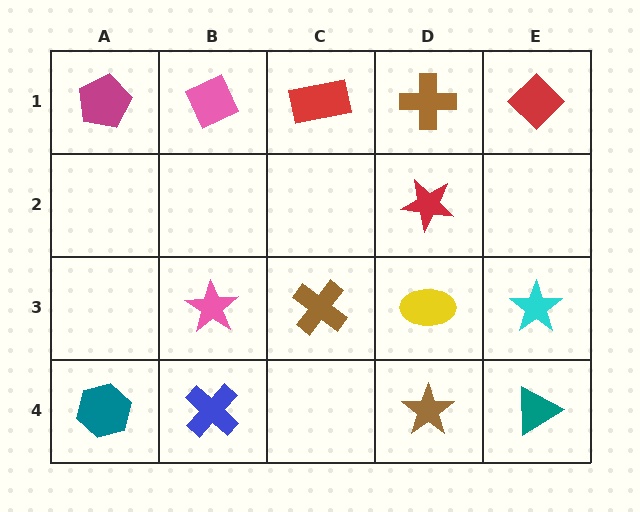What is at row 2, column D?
A red star.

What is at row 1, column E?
A red diamond.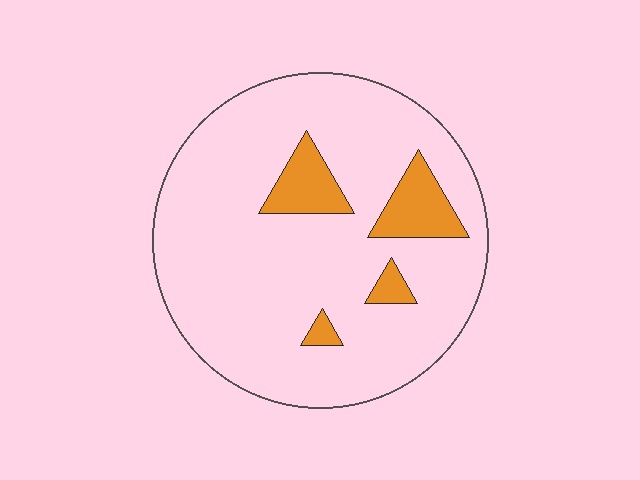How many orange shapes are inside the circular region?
4.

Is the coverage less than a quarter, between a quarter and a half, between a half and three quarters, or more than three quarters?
Less than a quarter.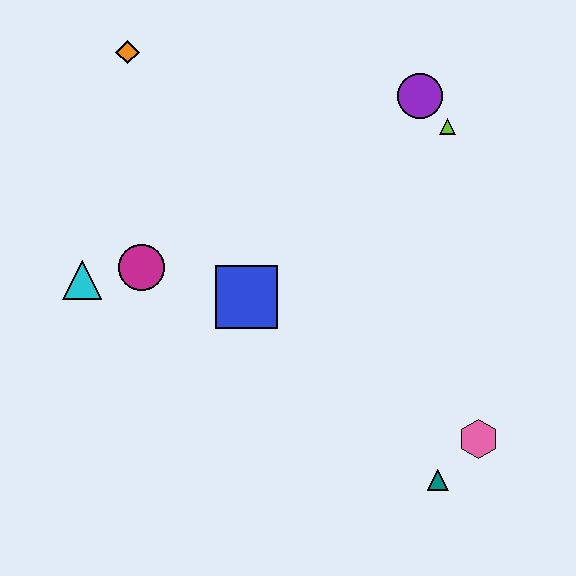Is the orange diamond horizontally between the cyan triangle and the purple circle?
Yes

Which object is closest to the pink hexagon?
The teal triangle is closest to the pink hexagon.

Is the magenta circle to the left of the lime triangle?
Yes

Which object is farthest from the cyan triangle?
The pink hexagon is farthest from the cyan triangle.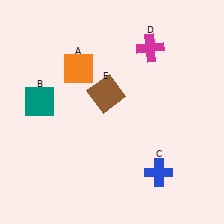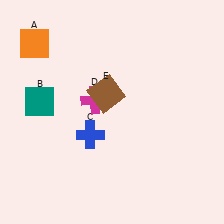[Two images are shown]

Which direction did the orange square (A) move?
The orange square (A) moved left.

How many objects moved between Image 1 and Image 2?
3 objects moved between the two images.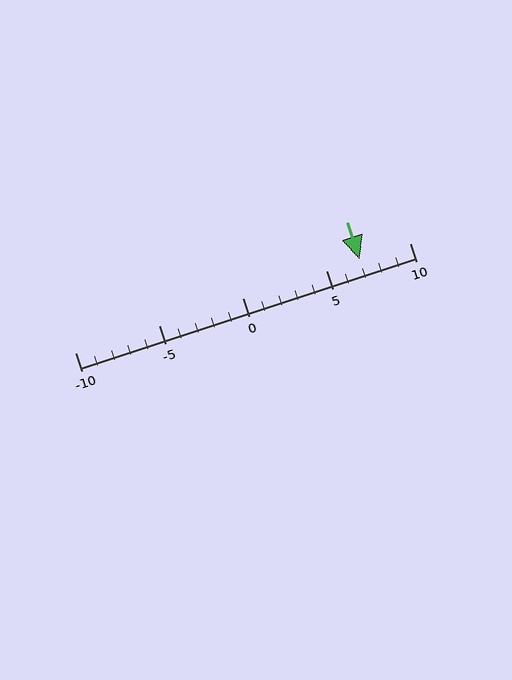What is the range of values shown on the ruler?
The ruler shows values from -10 to 10.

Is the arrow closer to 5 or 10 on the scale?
The arrow is closer to 5.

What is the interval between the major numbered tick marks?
The major tick marks are spaced 5 units apart.